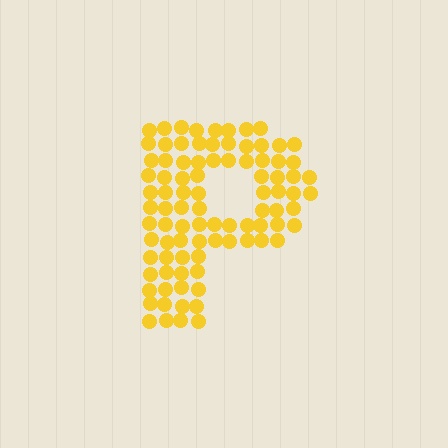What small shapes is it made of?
It is made of small circles.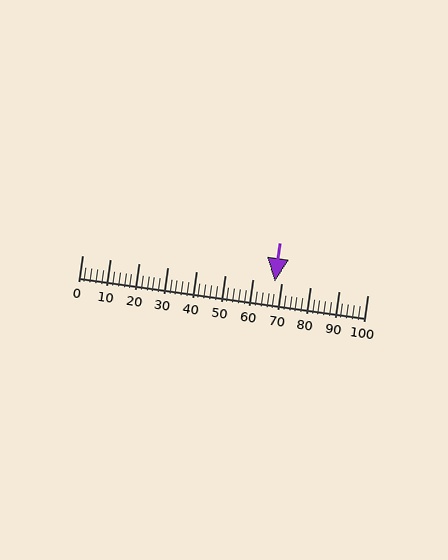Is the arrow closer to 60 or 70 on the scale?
The arrow is closer to 70.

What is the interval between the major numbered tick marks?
The major tick marks are spaced 10 units apart.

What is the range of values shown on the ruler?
The ruler shows values from 0 to 100.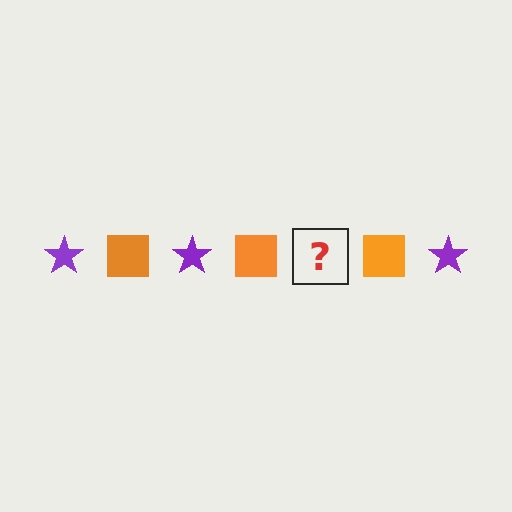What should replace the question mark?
The question mark should be replaced with a purple star.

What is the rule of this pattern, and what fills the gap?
The rule is that the pattern alternates between purple star and orange square. The gap should be filled with a purple star.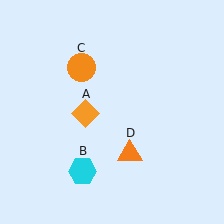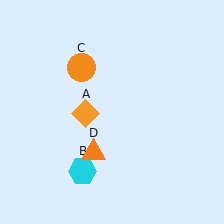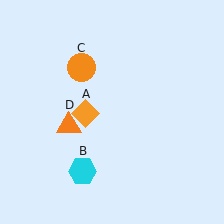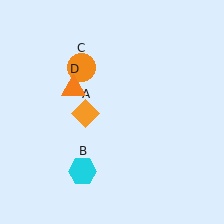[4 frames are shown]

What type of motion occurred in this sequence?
The orange triangle (object D) rotated clockwise around the center of the scene.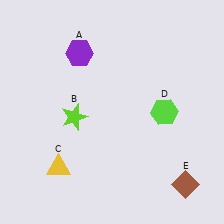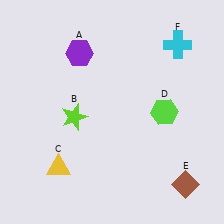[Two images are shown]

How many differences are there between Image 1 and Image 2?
There is 1 difference between the two images.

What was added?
A cyan cross (F) was added in Image 2.